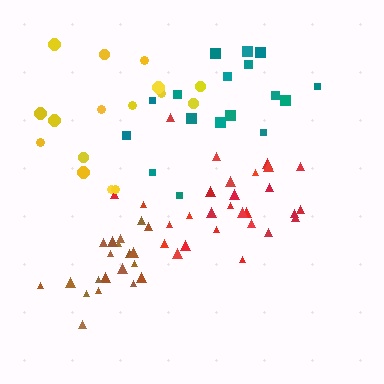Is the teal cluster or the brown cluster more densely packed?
Brown.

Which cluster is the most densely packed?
Brown.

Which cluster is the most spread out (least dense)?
Teal.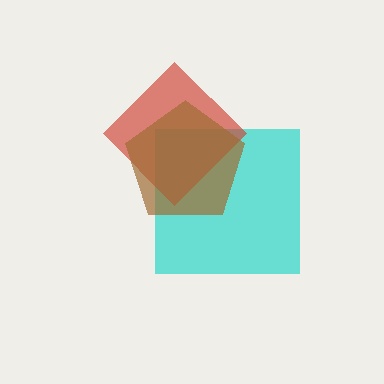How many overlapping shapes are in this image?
There are 3 overlapping shapes in the image.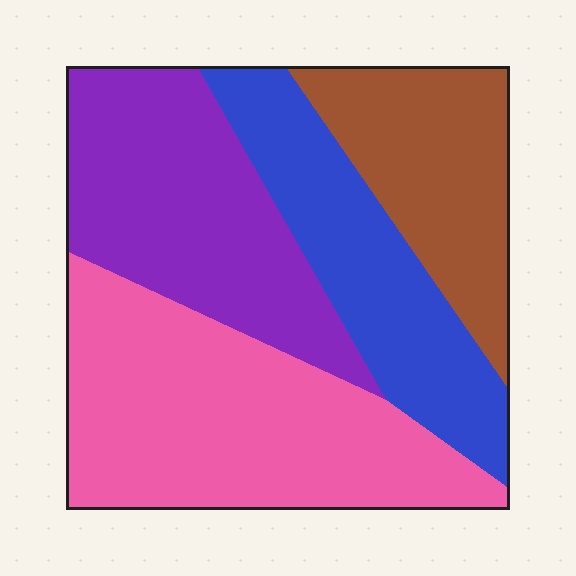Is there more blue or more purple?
Purple.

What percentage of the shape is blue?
Blue covers about 20% of the shape.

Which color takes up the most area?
Pink, at roughly 35%.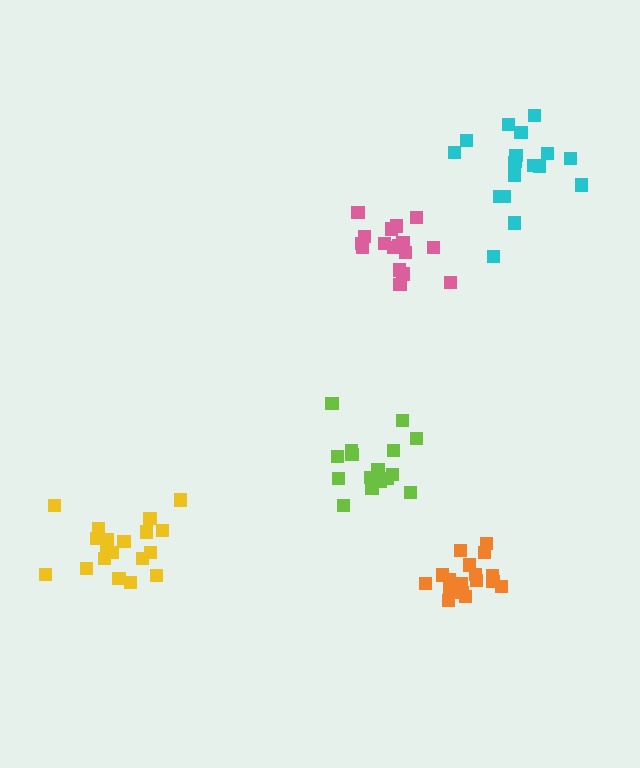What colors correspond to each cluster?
The clusters are colored: cyan, pink, lime, yellow, orange.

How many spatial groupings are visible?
There are 5 spatial groupings.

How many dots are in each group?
Group 1: 18 dots, Group 2: 17 dots, Group 3: 16 dots, Group 4: 20 dots, Group 5: 17 dots (88 total).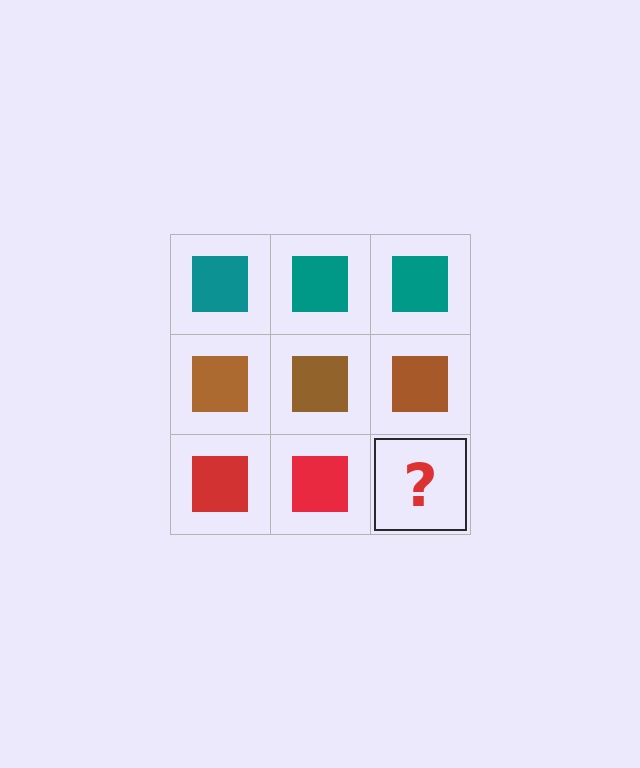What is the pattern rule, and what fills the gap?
The rule is that each row has a consistent color. The gap should be filled with a red square.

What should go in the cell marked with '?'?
The missing cell should contain a red square.